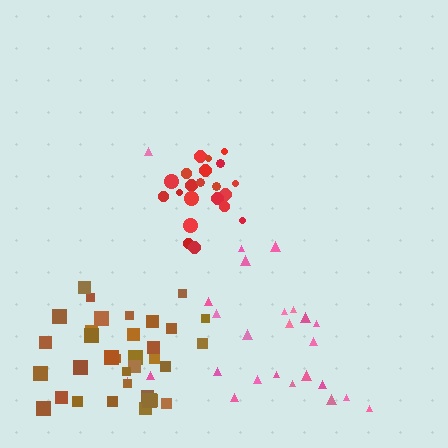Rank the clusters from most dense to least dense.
red, brown, pink.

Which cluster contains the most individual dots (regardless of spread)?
Brown (34).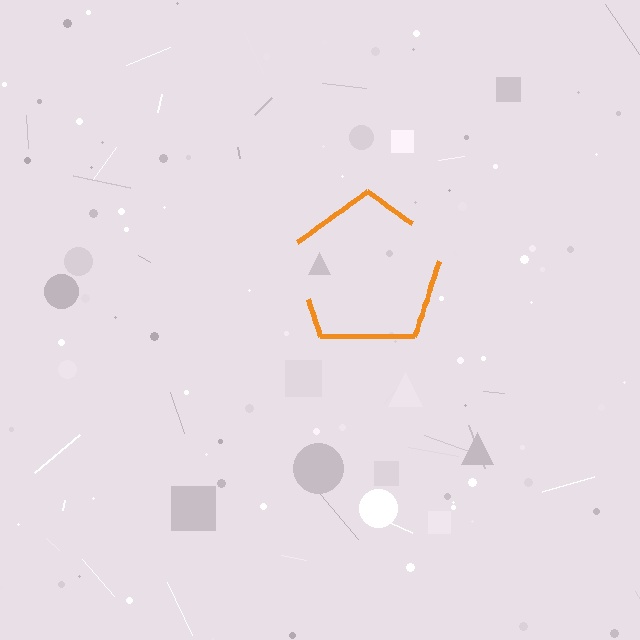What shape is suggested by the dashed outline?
The dashed outline suggests a pentagon.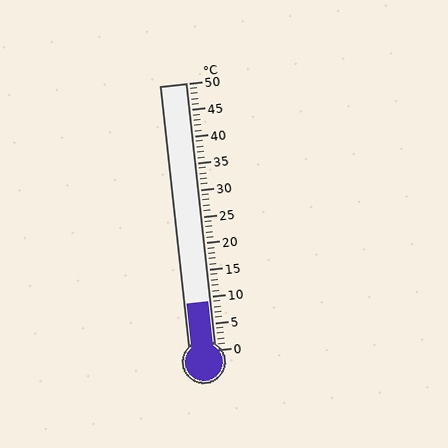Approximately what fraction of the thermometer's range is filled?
The thermometer is filled to approximately 20% of its range.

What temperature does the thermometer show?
The thermometer shows approximately 9°C.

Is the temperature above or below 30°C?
The temperature is below 30°C.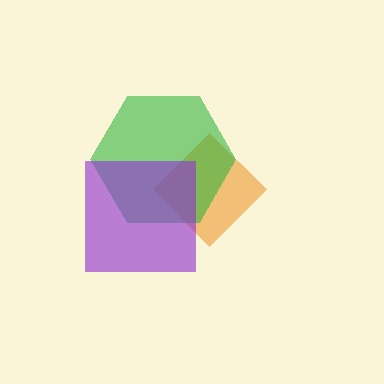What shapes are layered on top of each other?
The layered shapes are: an orange diamond, a green hexagon, a purple square.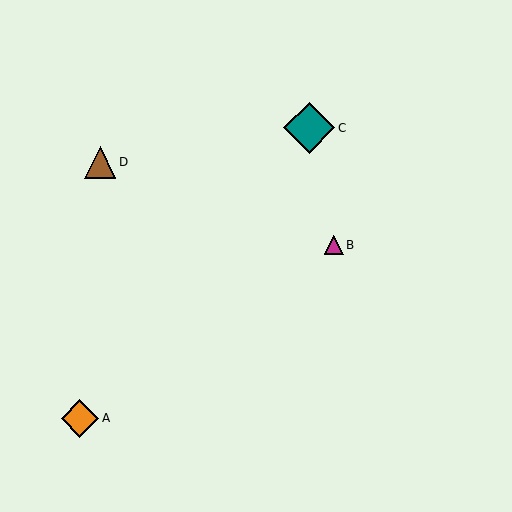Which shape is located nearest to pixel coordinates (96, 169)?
The brown triangle (labeled D) at (100, 162) is nearest to that location.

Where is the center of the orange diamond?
The center of the orange diamond is at (80, 418).